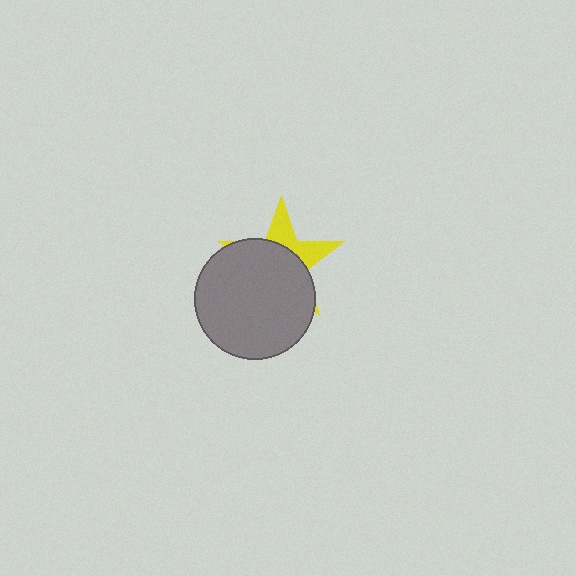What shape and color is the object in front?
The object in front is a gray circle.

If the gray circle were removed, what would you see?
You would see the complete yellow star.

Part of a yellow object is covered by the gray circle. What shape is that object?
It is a star.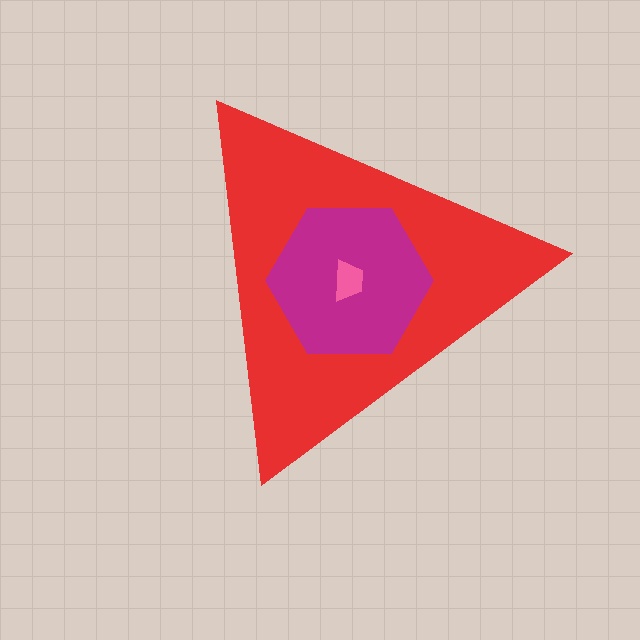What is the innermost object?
The pink trapezoid.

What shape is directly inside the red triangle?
The magenta hexagon.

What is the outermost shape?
The red triangle.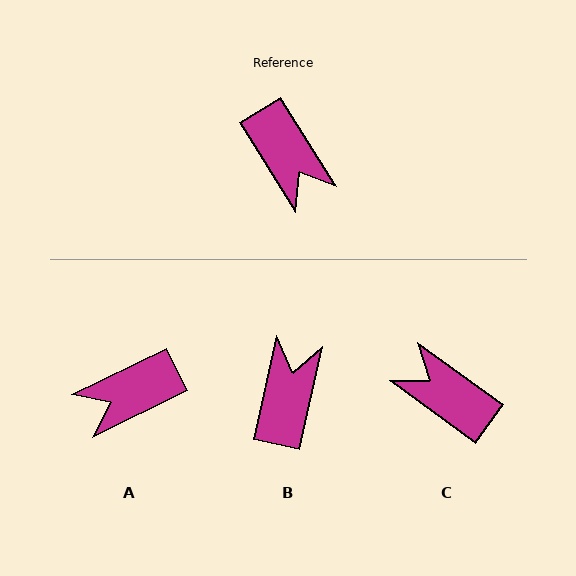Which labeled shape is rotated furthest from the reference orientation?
C, about 158 degrees away.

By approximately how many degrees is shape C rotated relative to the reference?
Approximately 158 degrees clockwise.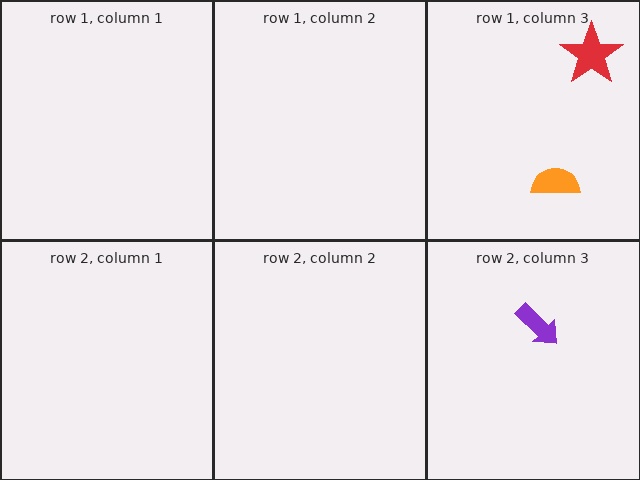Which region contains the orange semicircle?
The row 1, column 3 region.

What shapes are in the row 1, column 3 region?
The orange semicircle, the red star.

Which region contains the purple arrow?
The row 2, column 3 region.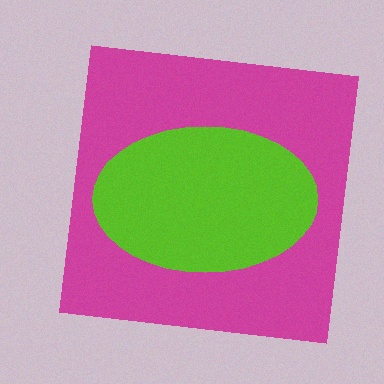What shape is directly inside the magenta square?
The lime ellipse.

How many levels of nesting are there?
2.